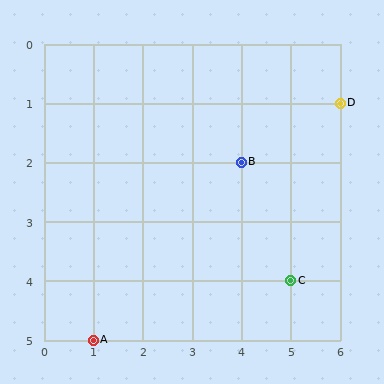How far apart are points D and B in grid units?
Points D and B are 2 columns and 1 row apart (about 2.2 grid units diagonally).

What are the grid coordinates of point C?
Point C is at grid coordinates (5, 4).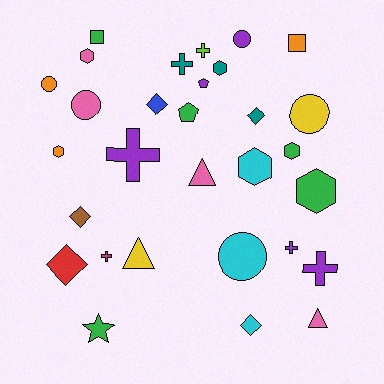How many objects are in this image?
There are 30 objects.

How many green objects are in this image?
There are 5 green objects.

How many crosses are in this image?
There are 6 crosses.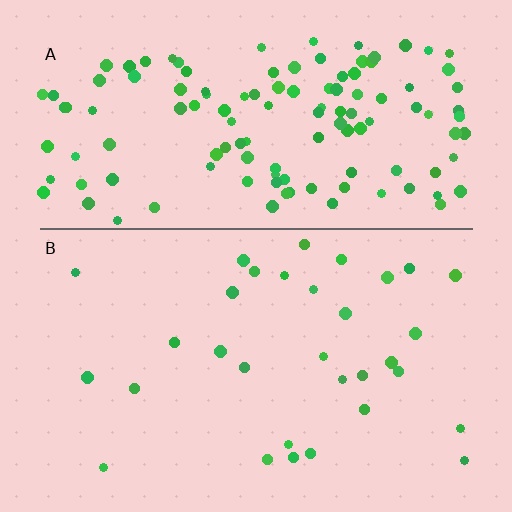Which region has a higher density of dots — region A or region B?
A (the top).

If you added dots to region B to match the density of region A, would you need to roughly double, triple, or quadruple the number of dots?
Approximately quadruple.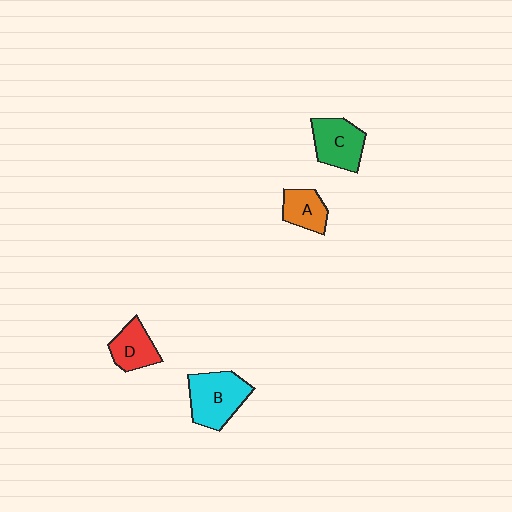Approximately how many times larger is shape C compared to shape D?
Approximately 1.3 times.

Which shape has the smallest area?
Shape A (orange).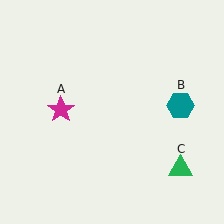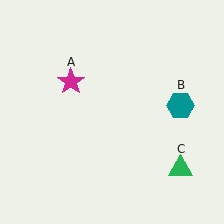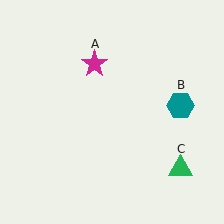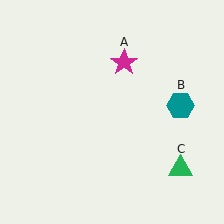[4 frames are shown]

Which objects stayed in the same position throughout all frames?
Teal hexagon (object B) and green triangle (object C) remained stationary.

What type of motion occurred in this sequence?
The magenta star (object A) rotated clockwise around the center of the scene.